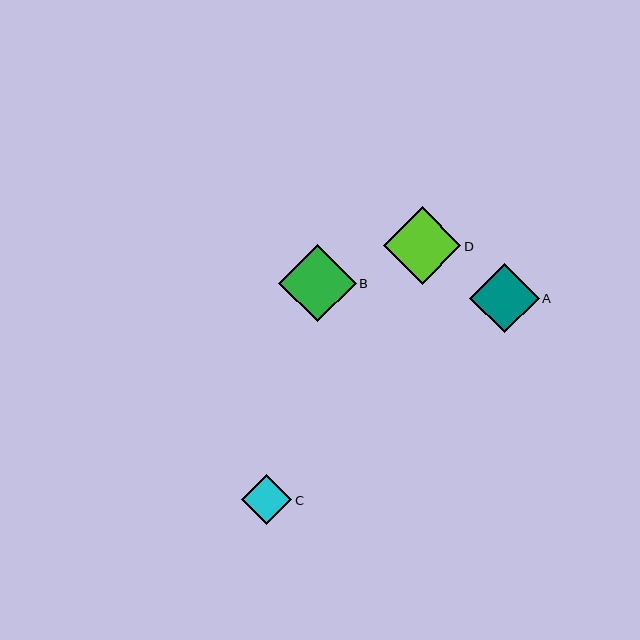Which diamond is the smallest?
Diamond C is the smallest with a size of approximately 50 pixels.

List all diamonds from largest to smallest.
From largest to smallest: B, D, A, C.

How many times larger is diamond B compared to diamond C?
Diamond B is approximately 1.6 times the size of diamond C.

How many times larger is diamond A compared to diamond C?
Diamond A is approximately 1.4 times the size of diamond C.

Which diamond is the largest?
Diamond B is the largest with a size of approximately 77 pixels.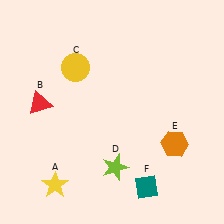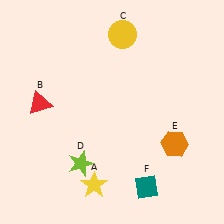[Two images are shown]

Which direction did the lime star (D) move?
The lime star (D) moved left.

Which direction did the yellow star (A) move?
The yellow star (A) moved right.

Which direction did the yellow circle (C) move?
The yellow circle (C) moved right.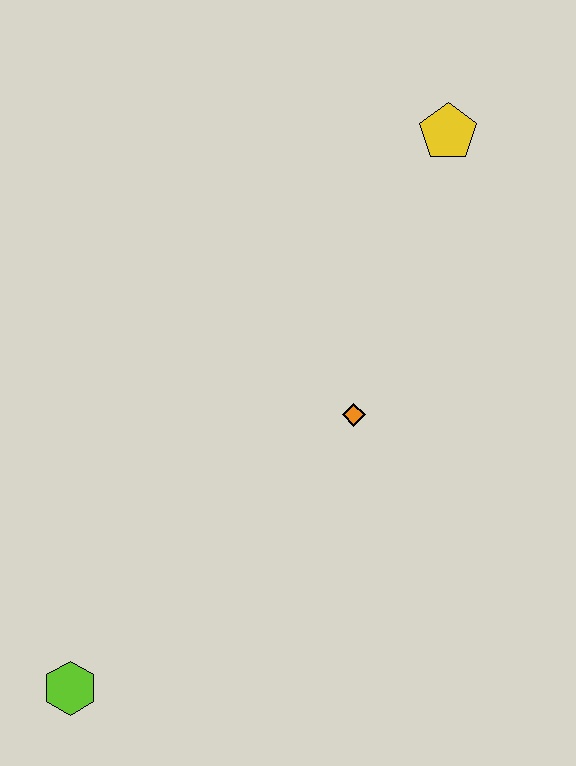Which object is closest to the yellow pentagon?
The orange diamond is closest to the yellow pentagon.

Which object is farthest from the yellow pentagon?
The lime hexagon is farthest from the yellow pentagon.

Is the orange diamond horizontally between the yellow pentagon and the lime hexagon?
Yes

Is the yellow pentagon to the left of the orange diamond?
No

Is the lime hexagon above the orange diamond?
No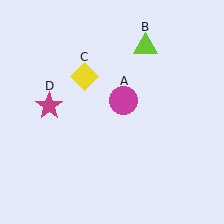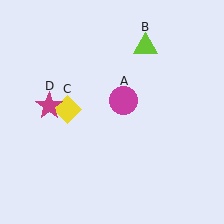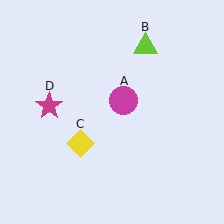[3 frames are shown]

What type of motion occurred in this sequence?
The yellow diamond (object C) rotated counterclockwise around the center of the scene.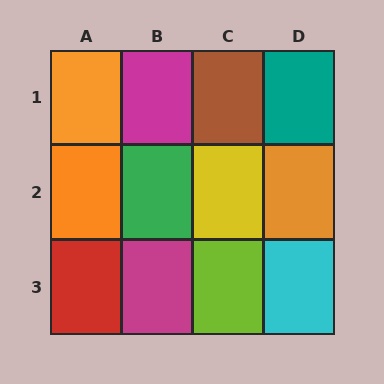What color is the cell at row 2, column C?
Yellow.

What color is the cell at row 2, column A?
Orange.